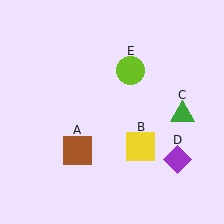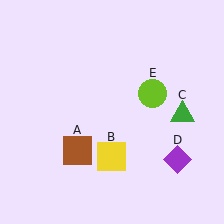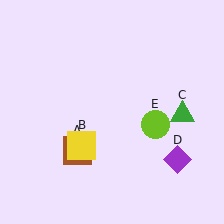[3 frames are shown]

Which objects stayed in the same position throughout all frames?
Brown square (object A) and green triangle (object C) and purple diamond (object D) remained stationary.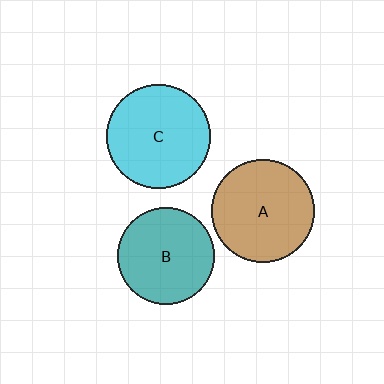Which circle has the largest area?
Circle C (cyan).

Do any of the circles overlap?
No, none of the circles overlap.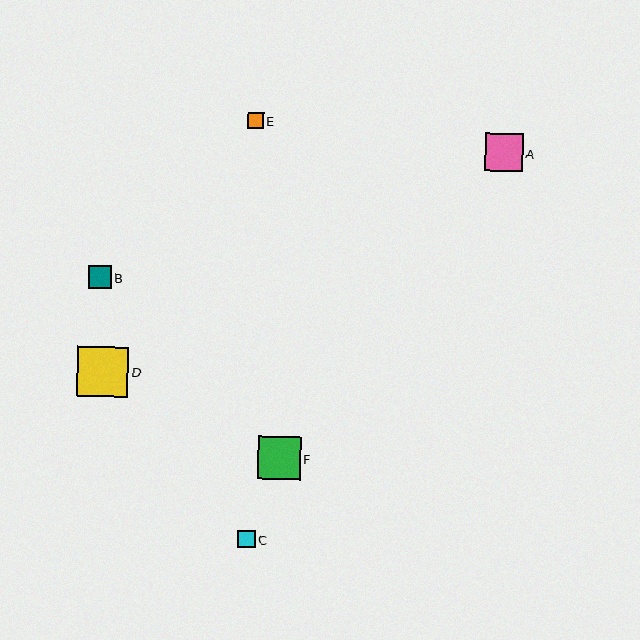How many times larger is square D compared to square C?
Square D is approximately 3.0 times the size of square C.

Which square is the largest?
Square D is the largest with a size of approximately 51 pixels.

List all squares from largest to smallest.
From largest to smallest: D, F, A, B, C, E.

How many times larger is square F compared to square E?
Square F is approximately 2.7 times the size of square E.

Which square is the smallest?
Square E is the smallest with a size of approximately 16 pixels.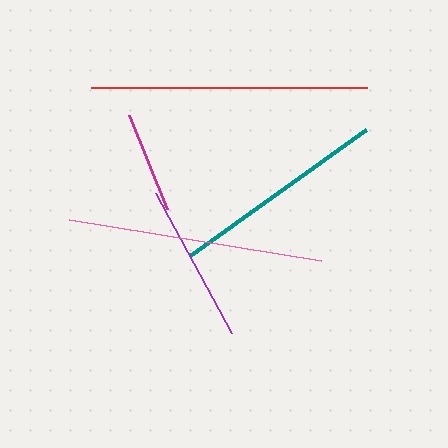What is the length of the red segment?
The red segment is approximately 276 pixels long.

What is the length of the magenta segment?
The magenta segment is approximately 102 pixels long.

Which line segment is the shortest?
The magenta line is the shortest at approximately 102 pixels.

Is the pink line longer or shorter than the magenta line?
The pink line is longer than the magenta line.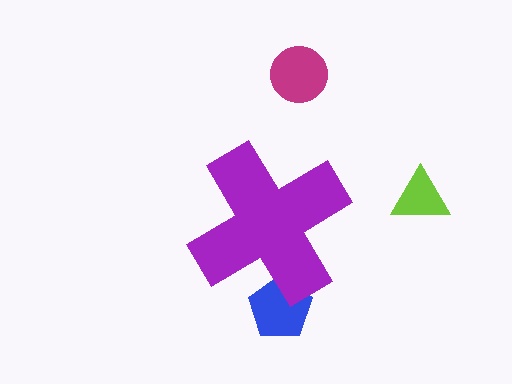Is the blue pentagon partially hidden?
Yes, the blue pentagon is partially hidden behind the purple cross.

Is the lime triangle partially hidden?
No, the lime triangle is fully visible.